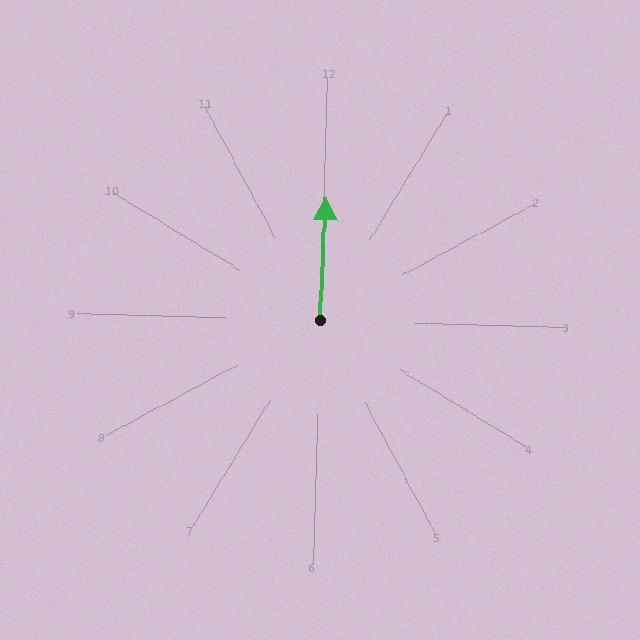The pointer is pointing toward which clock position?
Roughly 12 o'clock.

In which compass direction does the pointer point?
North.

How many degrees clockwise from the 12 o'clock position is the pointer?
Approximately 1 degrees.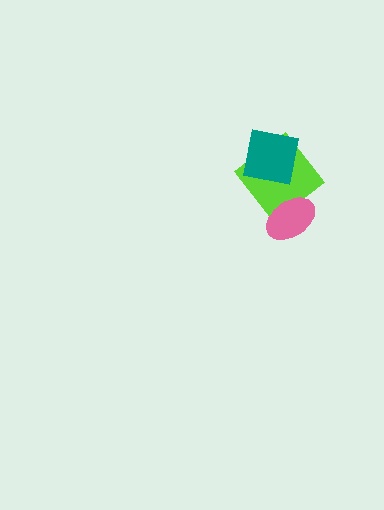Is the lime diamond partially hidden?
Yes, it is partially covered by another shape.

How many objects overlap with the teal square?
1 object overlaps with the teal square.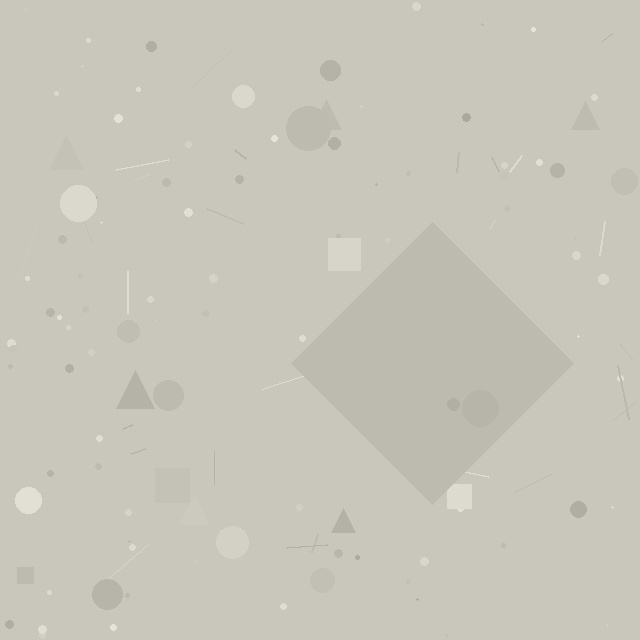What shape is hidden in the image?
A diamond is hidden in the image.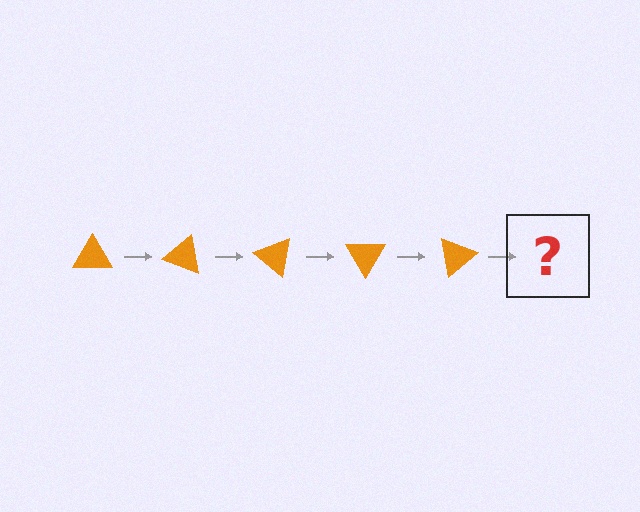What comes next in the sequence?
The next element should be an orange triangle rotated 100 degrees.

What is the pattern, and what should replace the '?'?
The pattern is that the triangle rotates 20 degrees each step. The '?' should be an orange triangle rotated 100 degrees.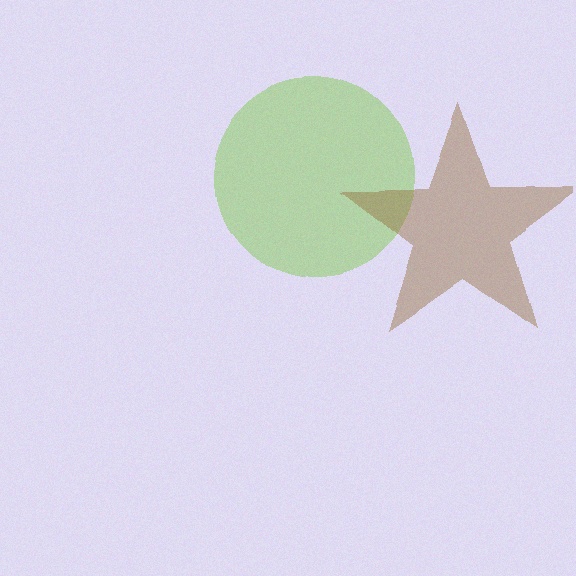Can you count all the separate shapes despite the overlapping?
Yes, there are 2 separate shapes.